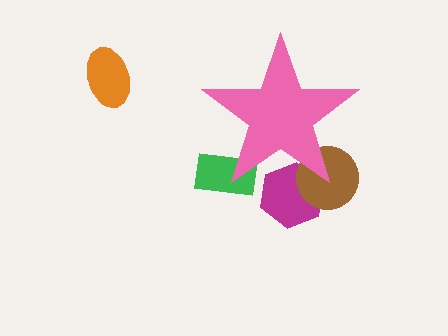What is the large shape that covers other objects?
A pink star.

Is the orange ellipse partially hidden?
No, the orange ellipse is fully visible.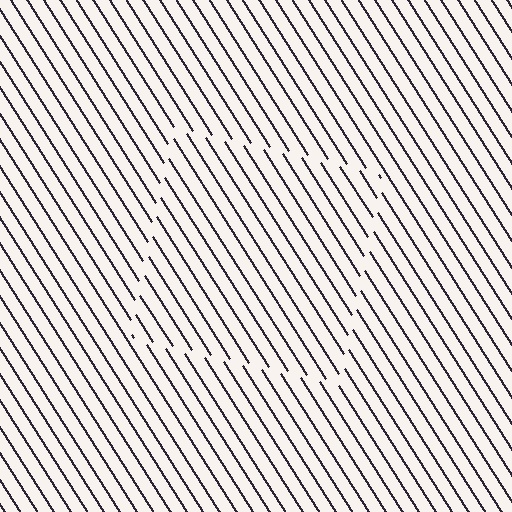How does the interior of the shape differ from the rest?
The interior of the shape contains the same grating, shifted by half a period — the contour is defined by the phase discontinuity where line-ends from the inner and outer gratings abut.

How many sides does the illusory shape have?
4 sides — the line-ends trace a square.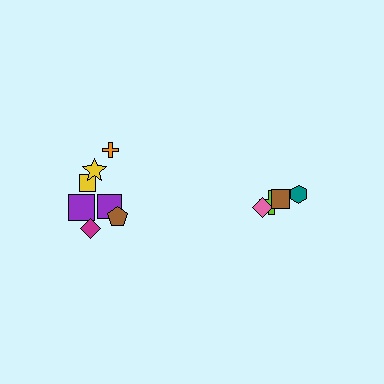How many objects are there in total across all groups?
There are 11 objects.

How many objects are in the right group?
There are 4 objects.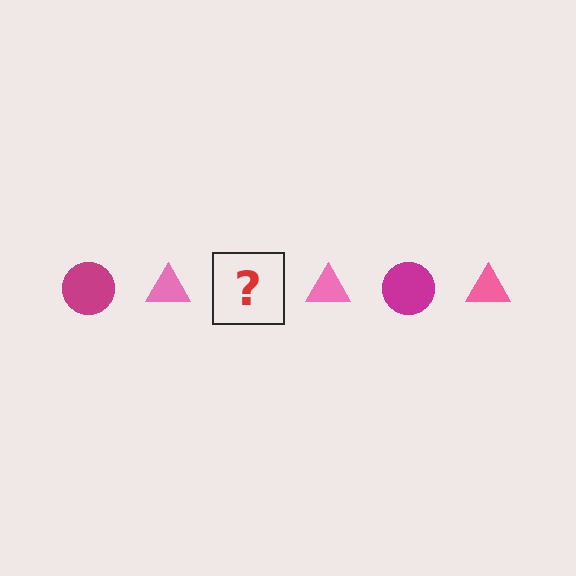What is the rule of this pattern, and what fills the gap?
The rule is that the pattern alternates between magenta circle and pink triangle. The gap should be filled with a magenta circle.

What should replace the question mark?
The question mark should be replaced with a magenta circle.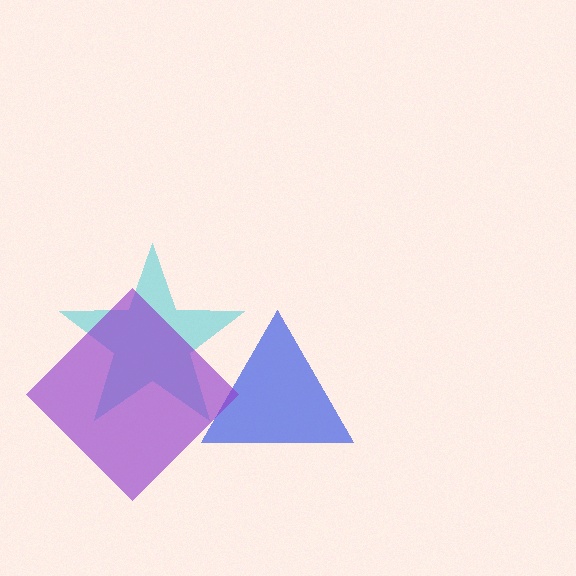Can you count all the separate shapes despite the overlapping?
Yes, there are 3 separate shapes.